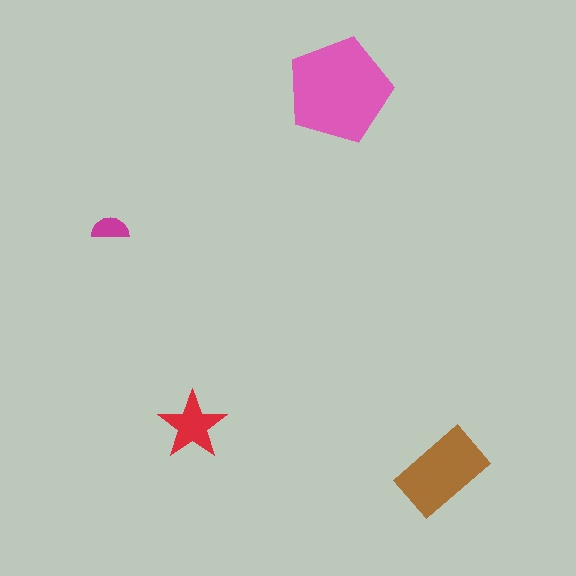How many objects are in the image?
There are 4 objects in the image.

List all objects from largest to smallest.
The pink pentagon, the brown rectangle, the red star, the magenta semicircle.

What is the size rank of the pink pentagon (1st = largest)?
1st.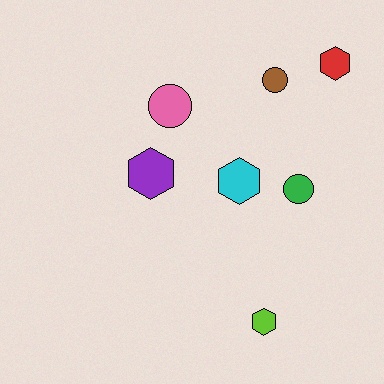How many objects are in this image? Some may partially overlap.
There are 7 objects.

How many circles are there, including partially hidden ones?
There are 3 circles.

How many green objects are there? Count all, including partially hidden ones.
There is 1 green object.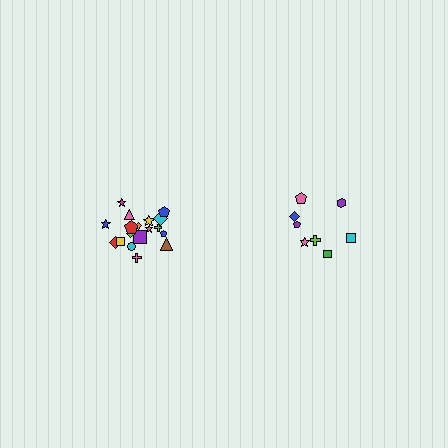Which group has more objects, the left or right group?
The left group.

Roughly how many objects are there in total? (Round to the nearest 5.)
Roughly 25 objects in total.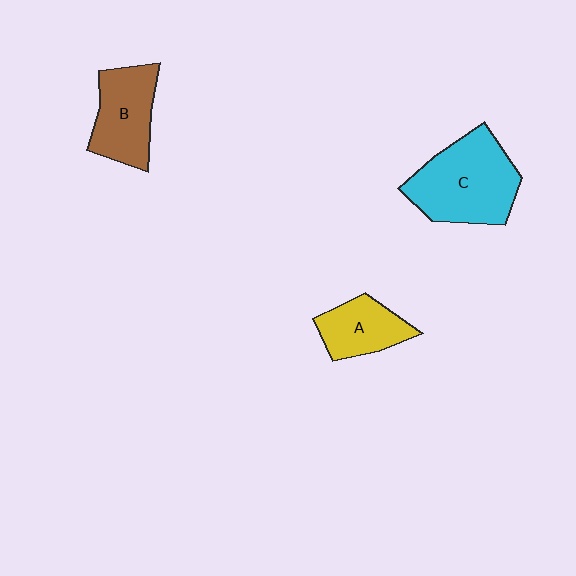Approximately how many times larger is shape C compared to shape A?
Approximately 1.9 times.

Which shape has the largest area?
Shape C (cyan).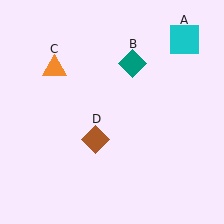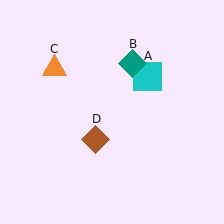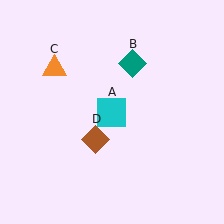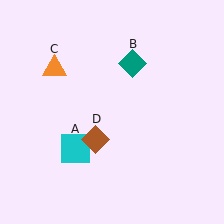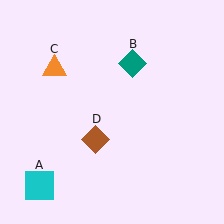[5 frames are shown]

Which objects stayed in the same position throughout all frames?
Teal diamond (object B) and orange triangle (object C) and brown diamond (object D) remained stationary.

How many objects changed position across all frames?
1 object changed position: cyan square (object A).